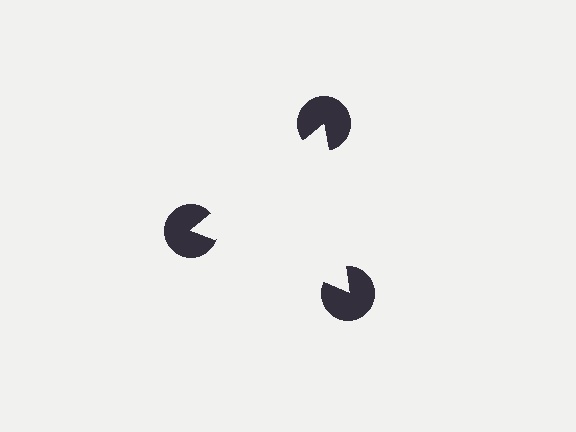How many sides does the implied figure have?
3 sides.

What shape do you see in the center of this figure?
An illusory triangle — its edges are inferred from the aligned wedge cuts in the pac-man discs, not physically drawn.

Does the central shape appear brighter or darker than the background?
It typically appears slightly brighter than the background, even though no actual brightness change is drawn.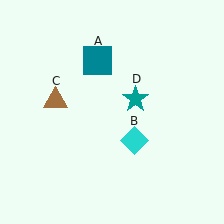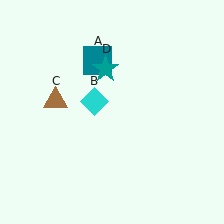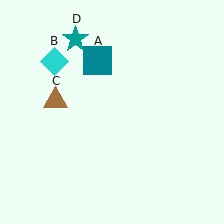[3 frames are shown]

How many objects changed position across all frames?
2 objects changed position: cyan diamond (object B), teal star (object D).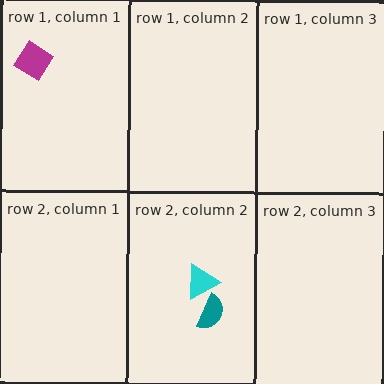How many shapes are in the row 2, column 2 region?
2.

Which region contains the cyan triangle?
The row 2, column 2 region.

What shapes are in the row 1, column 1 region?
The magenta diamond.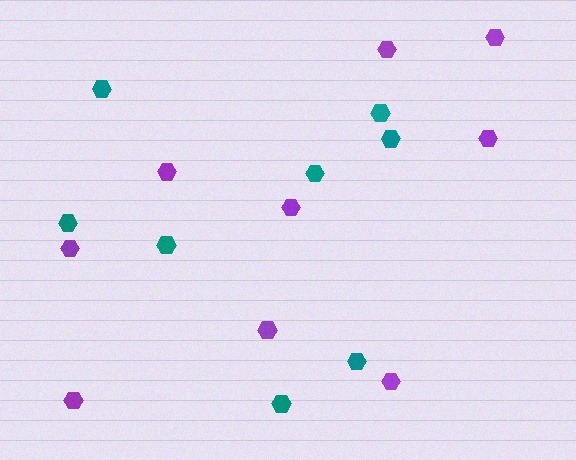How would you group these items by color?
There are 2 groups: one group of purple hexagons (9) and one group of teal hexagons (8).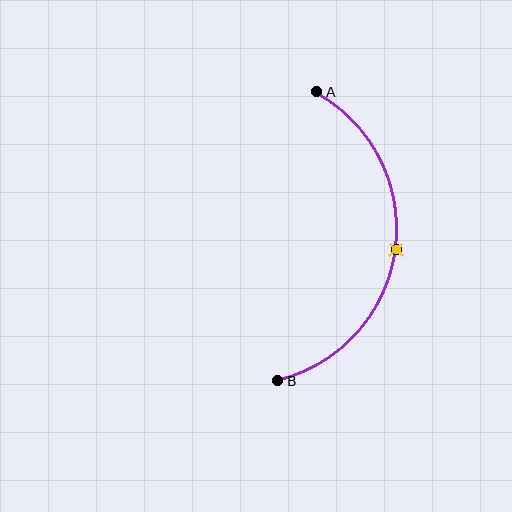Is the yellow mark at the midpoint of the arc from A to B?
Yes. The yellow mark lies on the arc at equal arc-length from both A and B — it is the arc midpoint.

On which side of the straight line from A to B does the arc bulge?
The arc bulges to the right of the straight line connecting A and B.